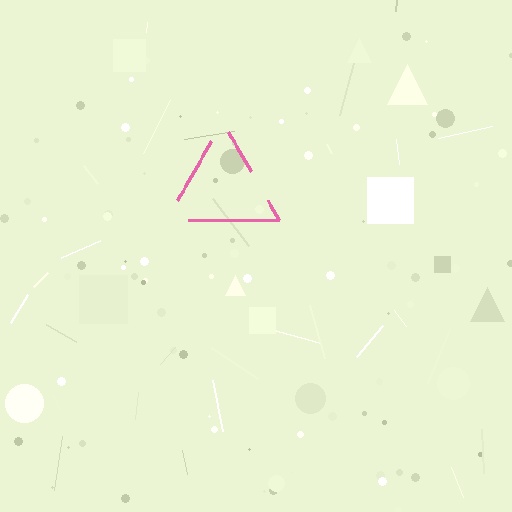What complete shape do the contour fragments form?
The contour fragments form a triangle.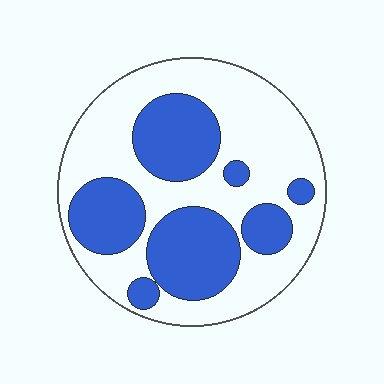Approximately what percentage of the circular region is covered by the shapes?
Approximately 40%.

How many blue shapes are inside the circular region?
7.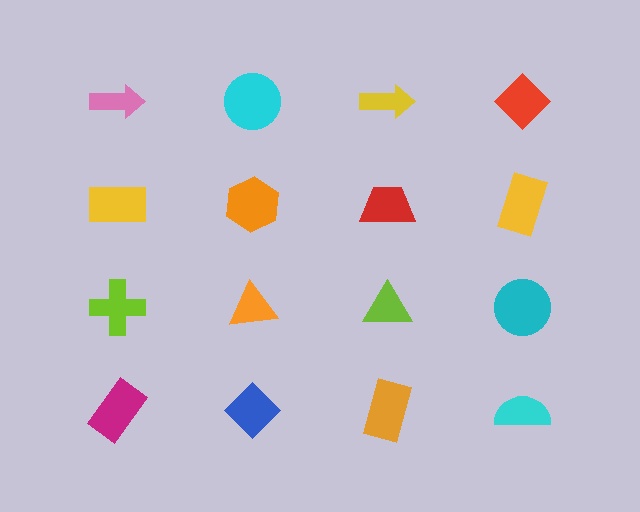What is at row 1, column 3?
A yellow arrow.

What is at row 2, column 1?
A yellow rectangle.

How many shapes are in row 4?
4 shapes.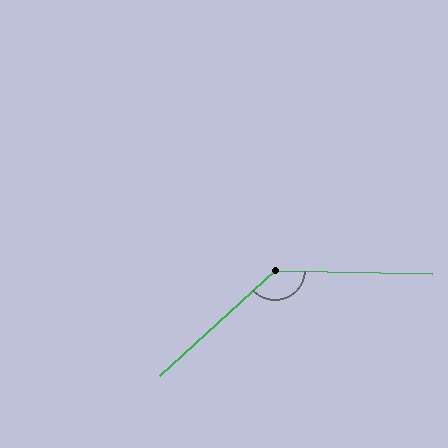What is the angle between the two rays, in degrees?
Approximately 136 degrees.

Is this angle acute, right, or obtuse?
It is obtuse.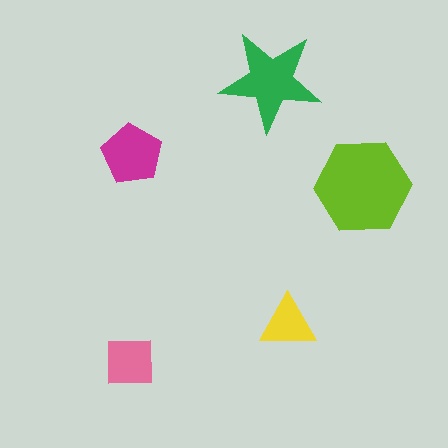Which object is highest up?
The green star is topmost.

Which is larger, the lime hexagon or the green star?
The lime hexagon.